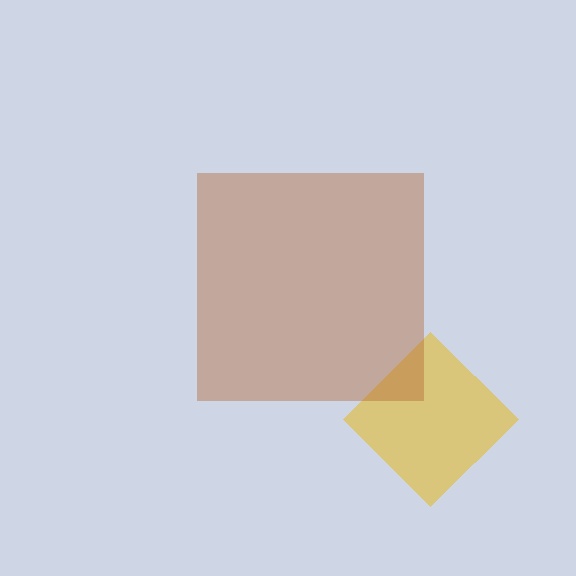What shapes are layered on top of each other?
The layered shapes are: a yellow diamond, a brown square.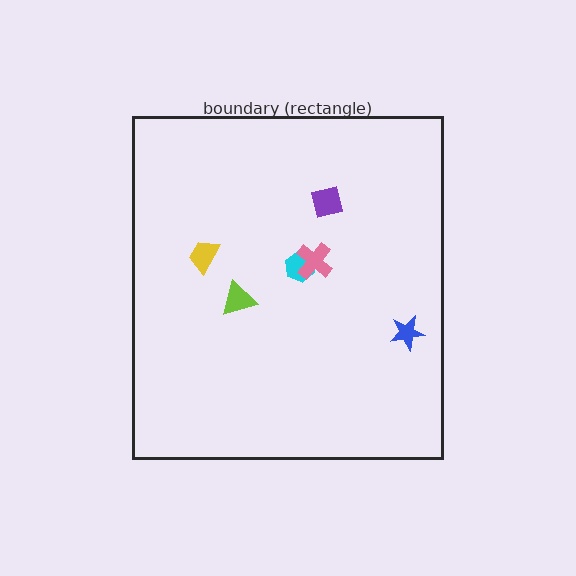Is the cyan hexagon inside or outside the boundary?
Inside.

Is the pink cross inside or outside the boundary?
Inside.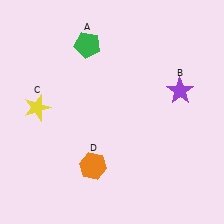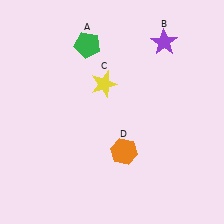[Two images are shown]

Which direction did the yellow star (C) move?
The yellow star (C) moved right.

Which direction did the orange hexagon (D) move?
The orange hexagon (D) moved right.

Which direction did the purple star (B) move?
The purple star (B) moved up.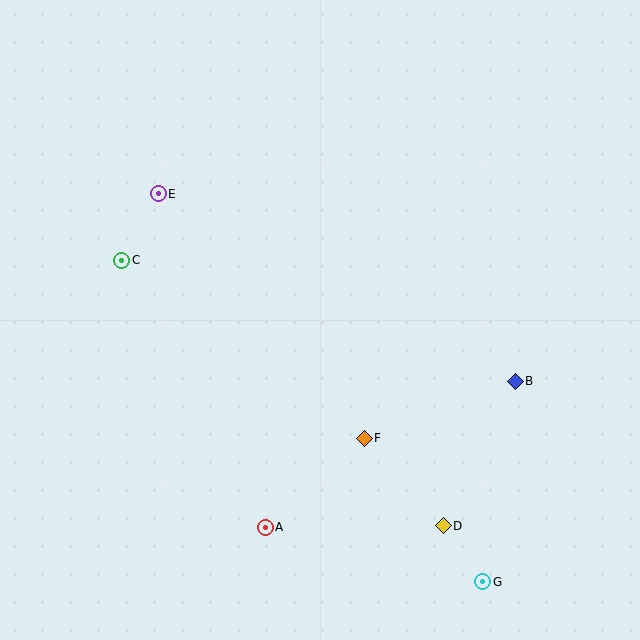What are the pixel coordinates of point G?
Point G is at (483, 582).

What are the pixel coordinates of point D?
Point D is at (443, 526).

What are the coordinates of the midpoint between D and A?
The midpoint between D and A is at (354, 527).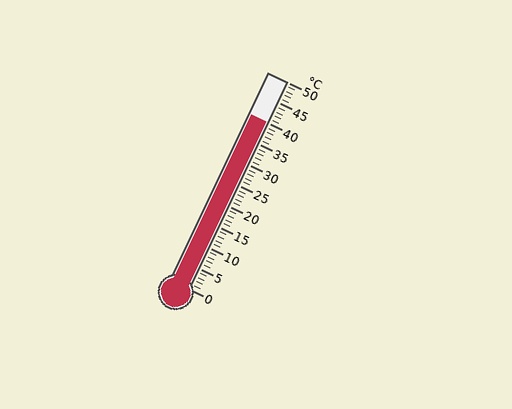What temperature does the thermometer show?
The thermometer shows approximately 40°C.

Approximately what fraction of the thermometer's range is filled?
The thermometer is filled to approximately 80% of its range.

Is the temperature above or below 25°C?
The temperature is above 25°C.